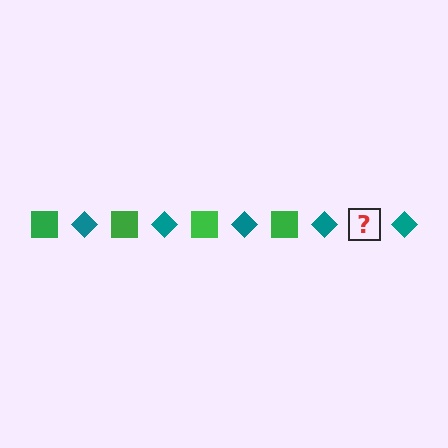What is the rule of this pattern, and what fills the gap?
The rule is that the pattern alternates between green square and teal diamond. The gap should be filled with a green square.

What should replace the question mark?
The question mark should be replaced with a green square.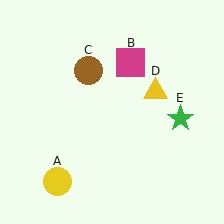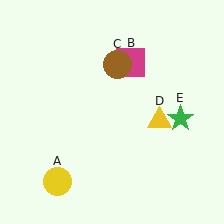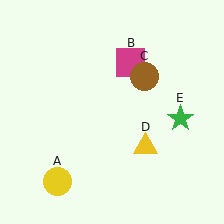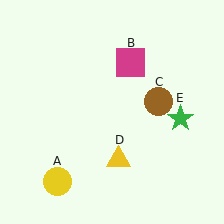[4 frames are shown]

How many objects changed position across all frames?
2 objects changed position: brown circle (object C), yellow triangle (object D).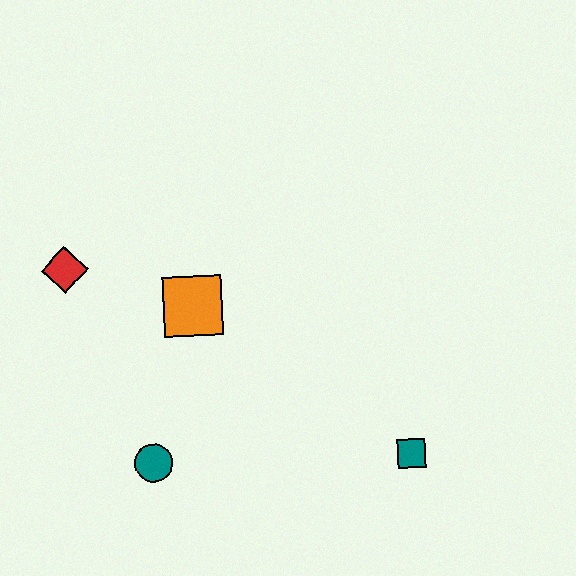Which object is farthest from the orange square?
The teal square is farthest from the orange square.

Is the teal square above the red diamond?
No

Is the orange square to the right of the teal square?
No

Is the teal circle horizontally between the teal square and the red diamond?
Yes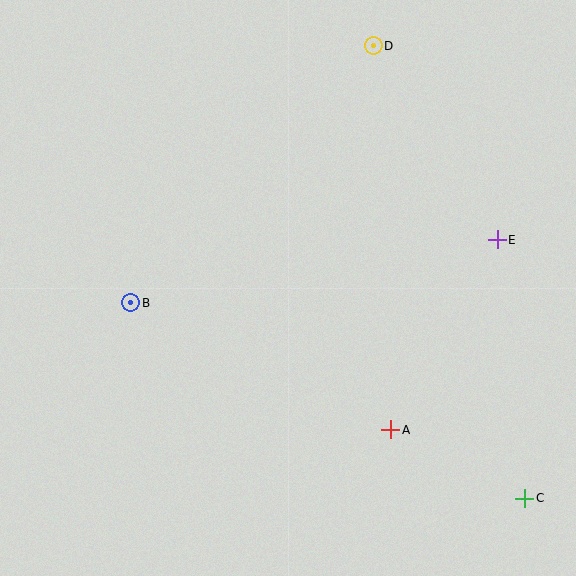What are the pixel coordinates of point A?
Point A is at (391, 430).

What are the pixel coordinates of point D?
Point D is at (373, 46).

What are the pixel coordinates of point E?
Point E is at (497, 240).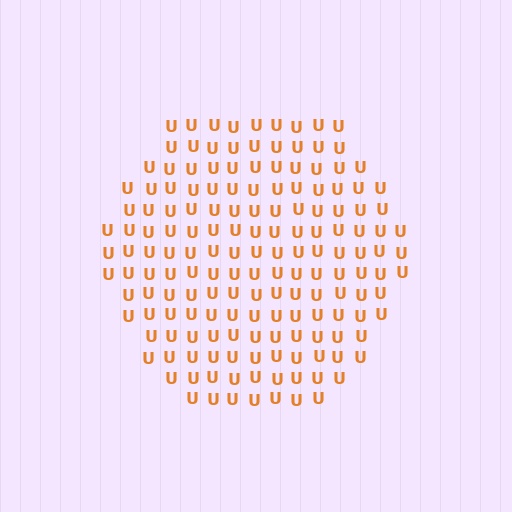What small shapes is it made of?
It is made of small letter U's.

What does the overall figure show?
The overall figure shows a hexagon.